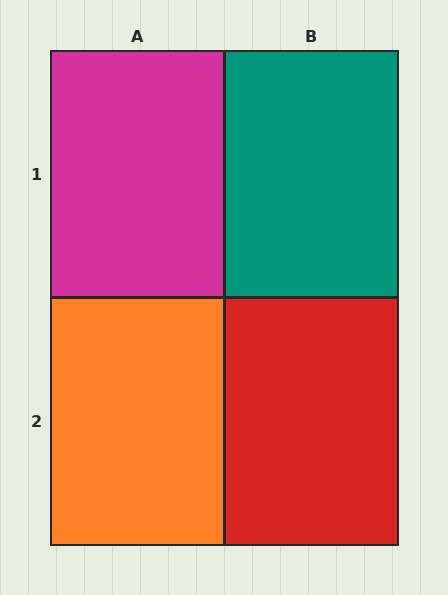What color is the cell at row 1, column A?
Magenta.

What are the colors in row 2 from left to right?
Orange, red.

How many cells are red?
1 cell is red.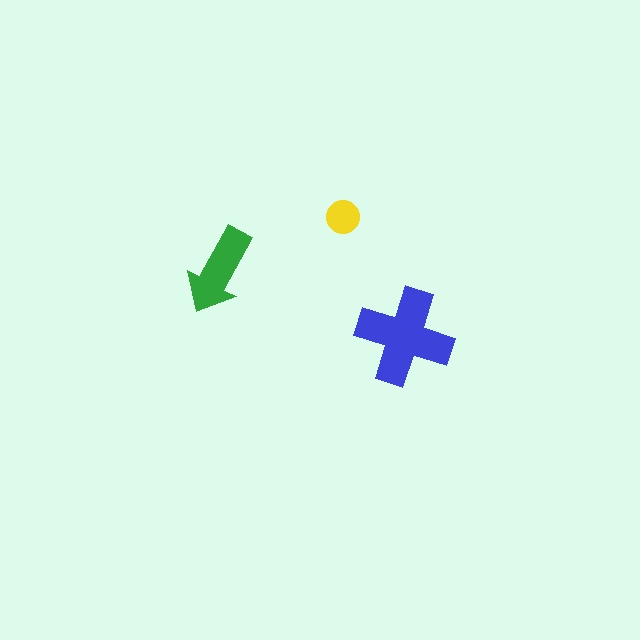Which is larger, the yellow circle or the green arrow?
The green arrow.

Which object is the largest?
The blue cross.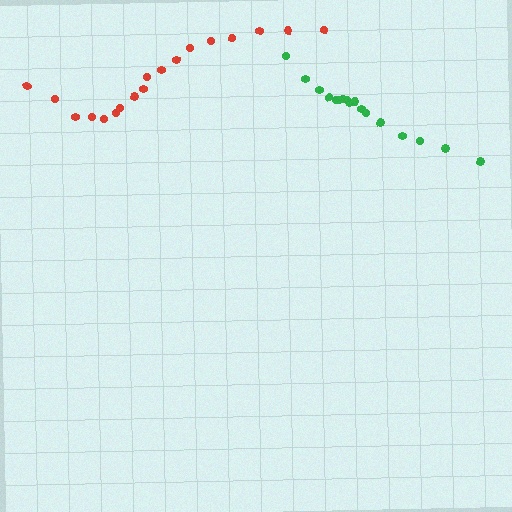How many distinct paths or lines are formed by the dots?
There are 2 distinct paths.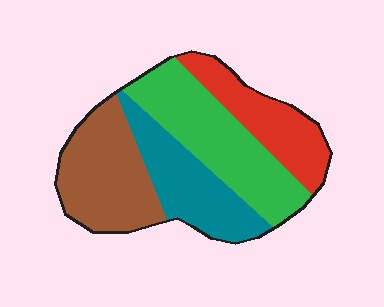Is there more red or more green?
Green.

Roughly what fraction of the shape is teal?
Teal covers 22% of the shape.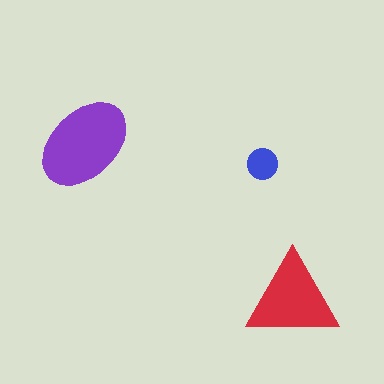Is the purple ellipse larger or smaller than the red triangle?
Larger.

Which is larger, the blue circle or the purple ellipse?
The purple ellipse.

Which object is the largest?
The purple ellipse.